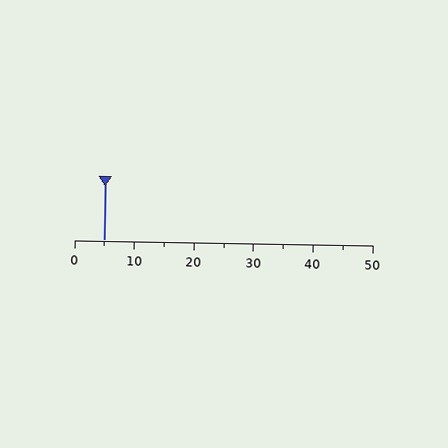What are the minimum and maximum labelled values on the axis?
The axis runs from 0 to 50.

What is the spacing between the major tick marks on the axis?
The major ticks are spaced 10 apart.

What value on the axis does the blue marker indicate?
The marker indicates approximately 5.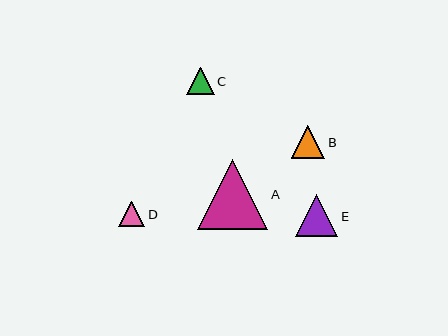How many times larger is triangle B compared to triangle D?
Triangle B is approximately 1.3 times the size of triangle D.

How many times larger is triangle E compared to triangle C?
Triangle E is approximately 1.5 times the size of triangle C.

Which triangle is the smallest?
Triangle D is the smallest with a size of approximately 26 pixels.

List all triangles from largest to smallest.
From largest to smallest: A, E, B, C, D.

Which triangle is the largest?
Triangle A is the largest with a size of approximately 70 pixels.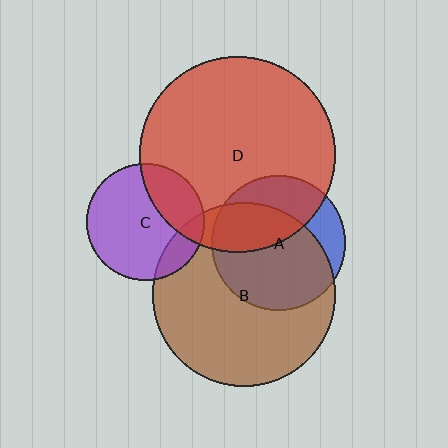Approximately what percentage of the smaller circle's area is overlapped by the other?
Approximately 45%.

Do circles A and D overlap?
Yes.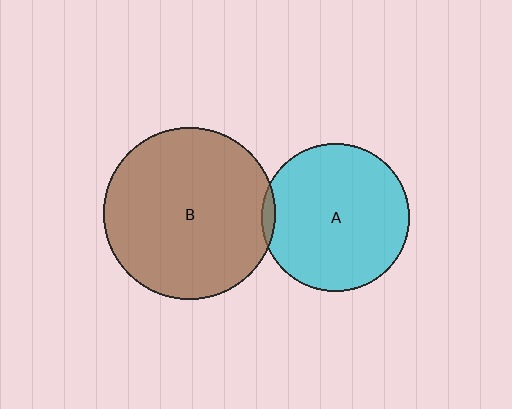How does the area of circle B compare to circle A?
Approximately 1.4 times.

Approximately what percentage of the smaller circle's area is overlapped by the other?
Approximately 5%.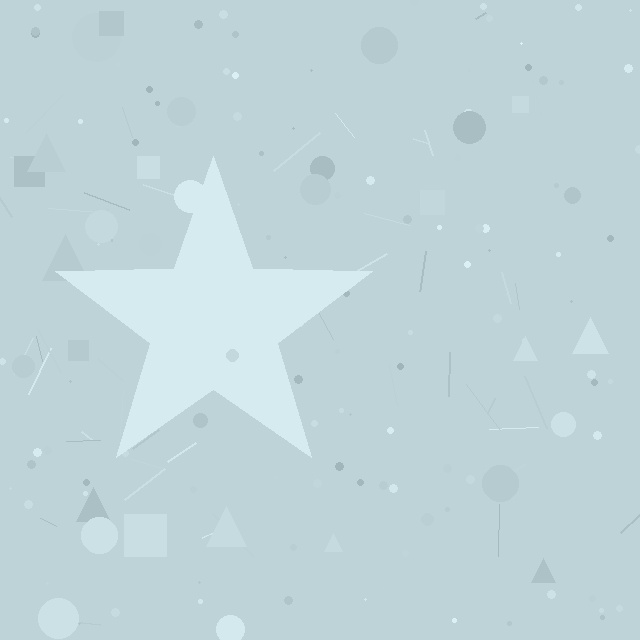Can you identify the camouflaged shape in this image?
The camouflaged shape is a star.